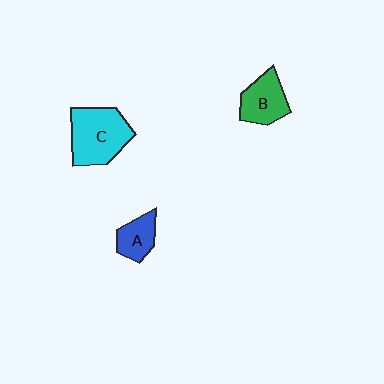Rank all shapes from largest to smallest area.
From largest to smallest: C (cyan), B (green), A (blue).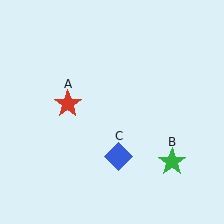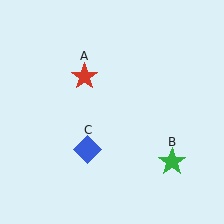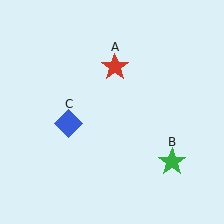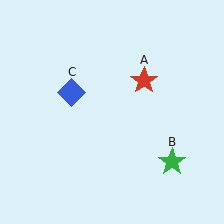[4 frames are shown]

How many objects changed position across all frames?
2 objects changed position: red star (object A), blue diamond (object C).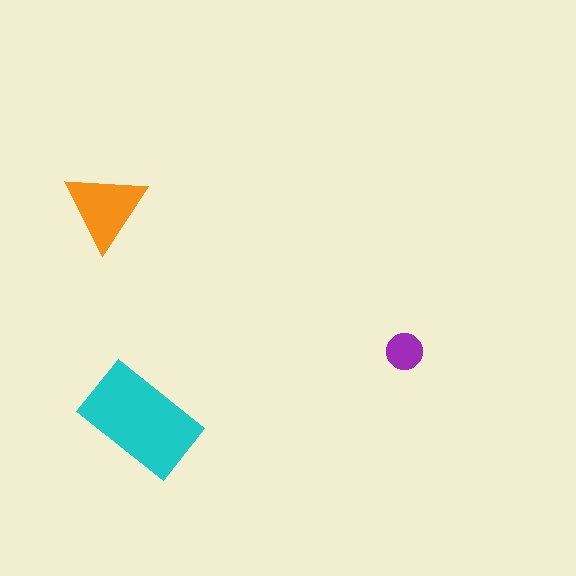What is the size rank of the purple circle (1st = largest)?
3rd.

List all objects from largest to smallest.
The cyan rectangle, the orange triangle, the purple circle.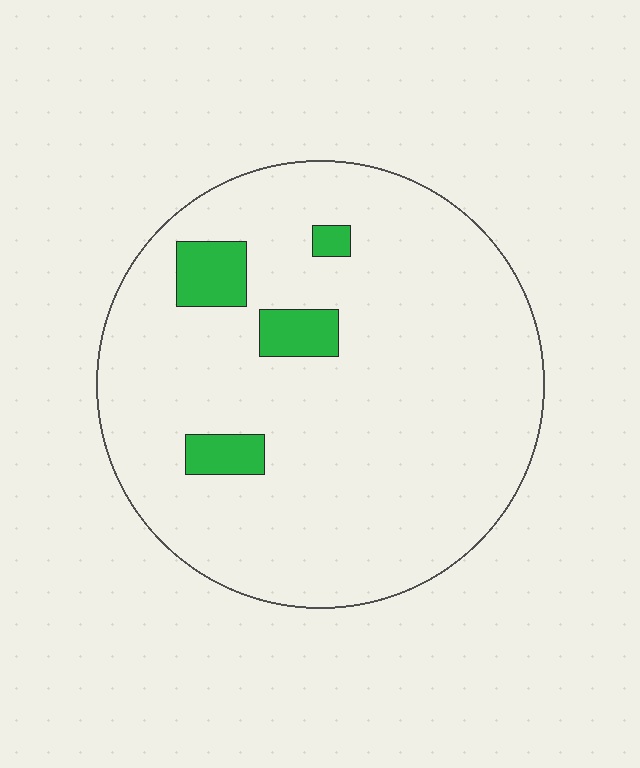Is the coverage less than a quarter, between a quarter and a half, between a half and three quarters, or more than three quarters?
Less than a quarter.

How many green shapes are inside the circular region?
4.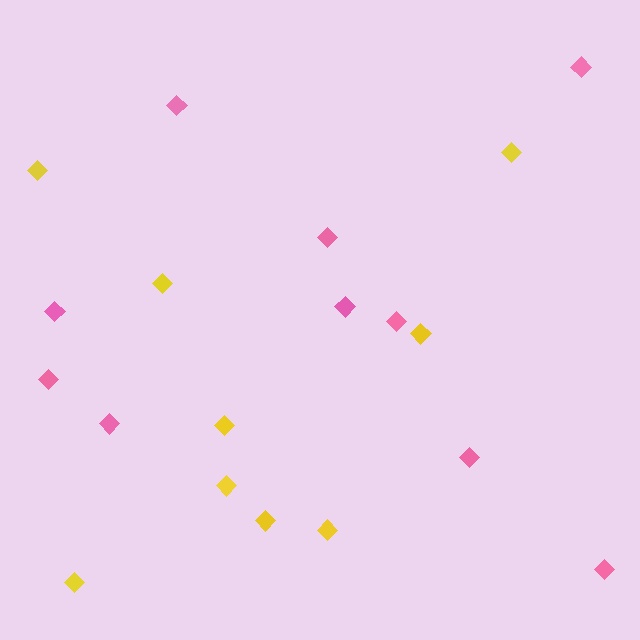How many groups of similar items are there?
There are 2 groups: one group of pink diamonds (10) and one group of yellow diamonds (9).